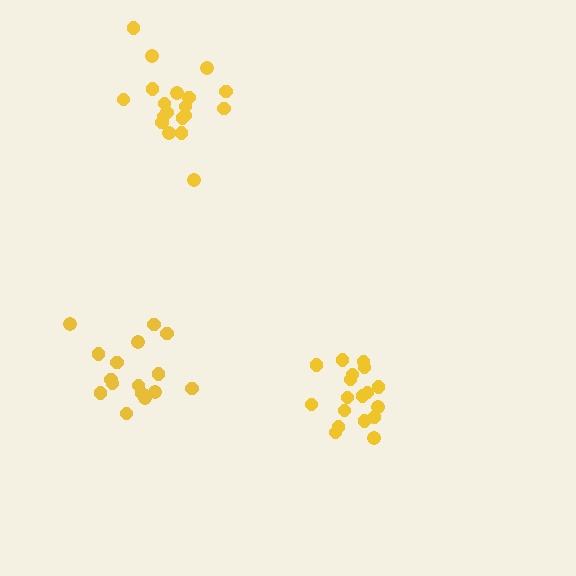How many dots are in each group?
Group 1: 19 dots, Group 2: 17 dots, Group 3: 18 dots (54 total).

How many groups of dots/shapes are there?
There are 3 groups.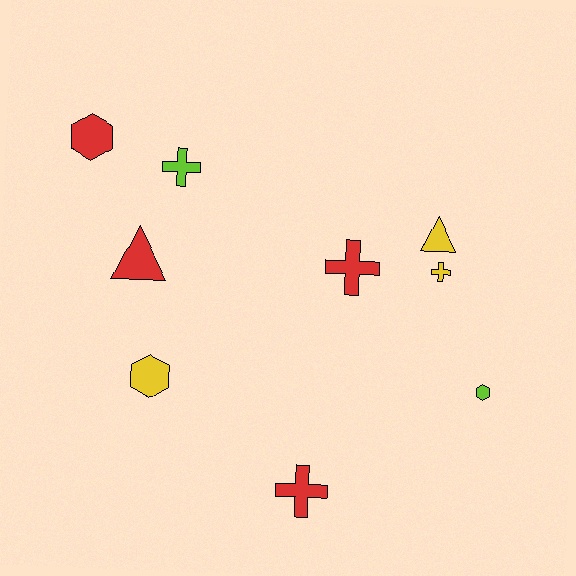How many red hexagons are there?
There is 1 red hexagon.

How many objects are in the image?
There are 9 objects.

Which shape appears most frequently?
Cross, with 4 objects.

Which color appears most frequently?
Red, with 4 objects.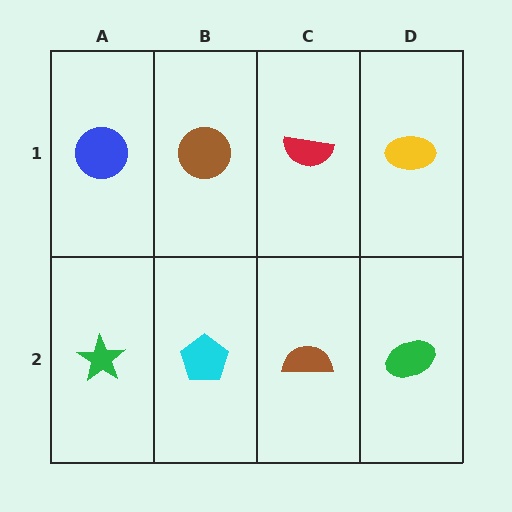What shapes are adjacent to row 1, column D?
A green ellipse (row 2, column D), a red semicircle (row 1, column C).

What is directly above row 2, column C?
A red semicircle.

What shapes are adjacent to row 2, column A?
A blue circle (row 1, column A), a cyan pentagon (row 2, column B).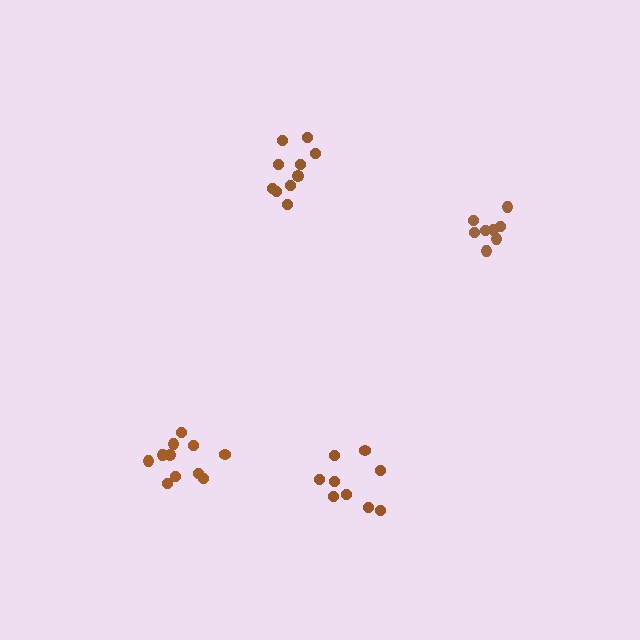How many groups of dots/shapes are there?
There are 4 groups.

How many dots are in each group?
Group 1: 8 dots, Group 2: 9 dots, Group 3: 11 dots, Group 4: 10 dots (38 total).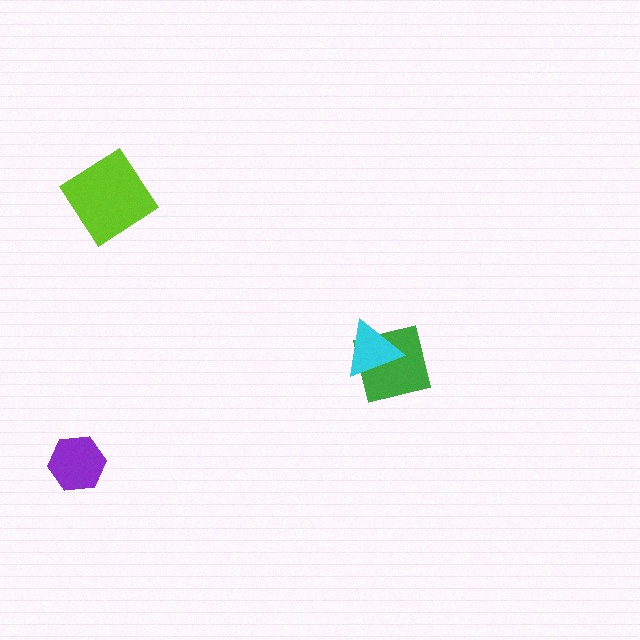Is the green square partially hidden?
Yes, it is partially covered by another shape.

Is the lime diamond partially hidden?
No, no other shape covers it.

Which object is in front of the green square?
The cyan triangle is in front of the green square.